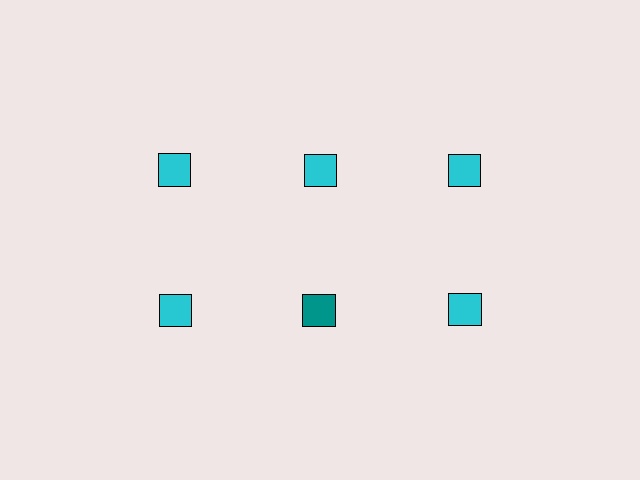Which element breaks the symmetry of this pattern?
The teal square in the second row, second from left column breaks the symmetry. All other shapes are cyan squares.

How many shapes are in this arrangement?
There are 6 shapes arranged in a grid pattern.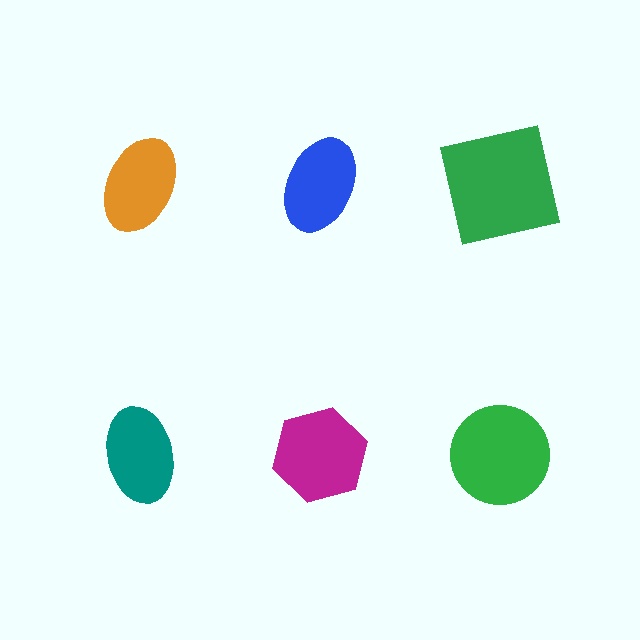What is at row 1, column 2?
A blue ellipse.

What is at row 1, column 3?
A green square.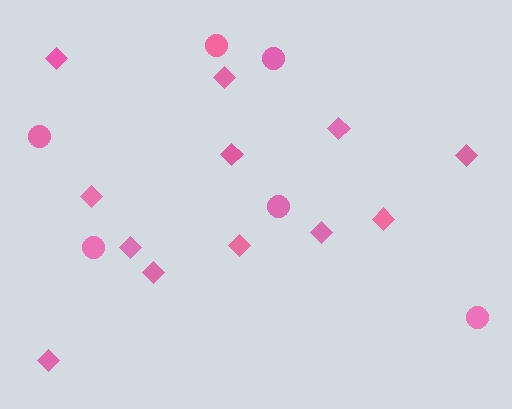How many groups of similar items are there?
There are 2 groups: one group of circles (6) and one group of diamonds (12).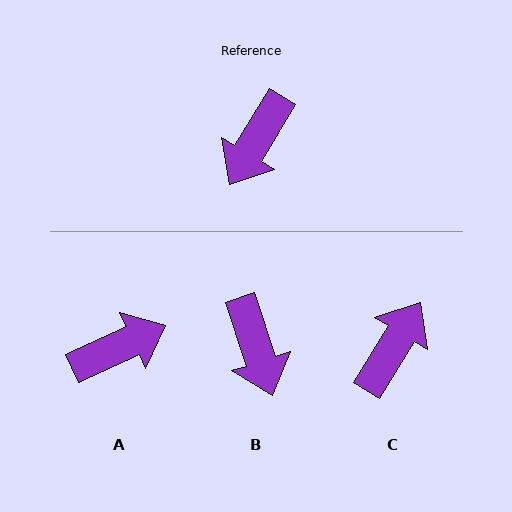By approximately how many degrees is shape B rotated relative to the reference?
Approximately 49 degrees counter-clockwise.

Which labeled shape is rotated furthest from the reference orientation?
C, about 180 degrees away.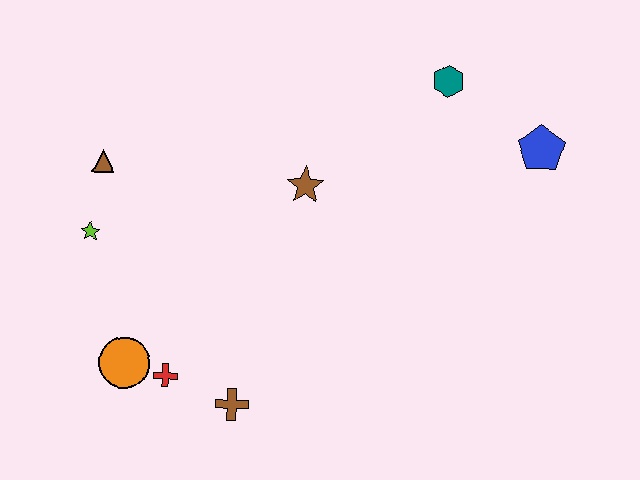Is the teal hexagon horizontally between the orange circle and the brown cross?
No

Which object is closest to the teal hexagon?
The blue pentagon is closest to the teal hexagon.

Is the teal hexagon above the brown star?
Yes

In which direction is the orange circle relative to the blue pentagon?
The orange circle is to the left of the blue pentagon.